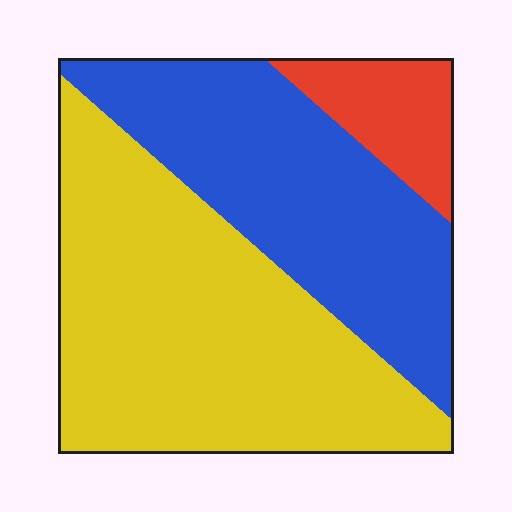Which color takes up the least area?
Red, at roughly 10%.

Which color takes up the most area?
Yellow, at roughly 50%.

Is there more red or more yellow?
Yellow.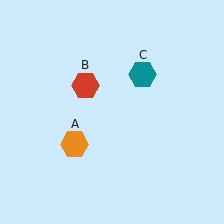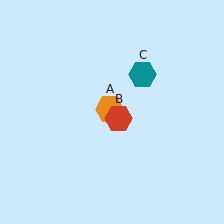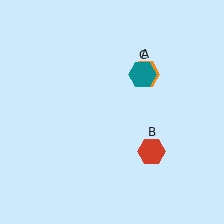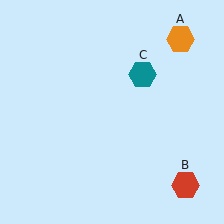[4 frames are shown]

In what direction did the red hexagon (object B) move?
The red hexagon (object B) moved down and to the right.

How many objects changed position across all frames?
2 objects changed position: orange hexagon (object A), red hexagon (object B).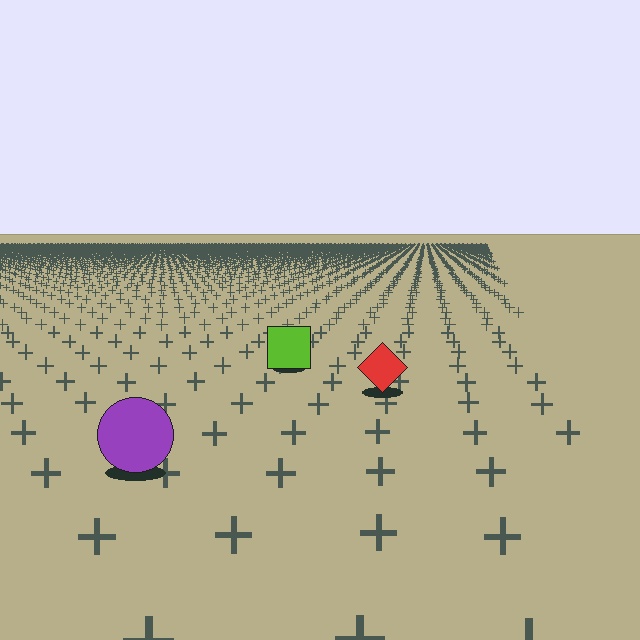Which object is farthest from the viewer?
The lime square is farthest from the viewer. It appears smaller and the ground texture around it is denser.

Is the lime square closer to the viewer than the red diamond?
No. The red diamond is closer — you can tell from the texture gradient: the ground texture is coarser near it.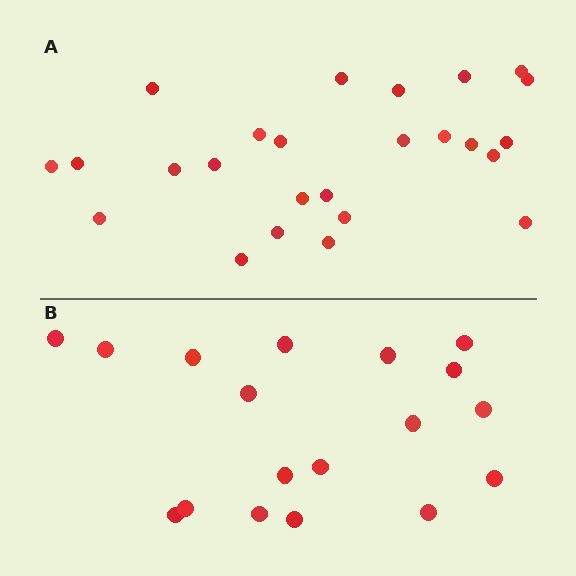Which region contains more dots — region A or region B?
Region A (the top region) has more dots.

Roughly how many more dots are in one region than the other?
Region A has roughly 8 or so more dots than region B.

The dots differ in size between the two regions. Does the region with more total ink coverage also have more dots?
No. Region B has more total ink coverage because its dots are larger, but region A actually contains more individual dots. Total area can be misleading — the number of items is what matters here.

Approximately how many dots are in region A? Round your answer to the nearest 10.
About 20 dots. (The exact count is 25, which rounds to 20.)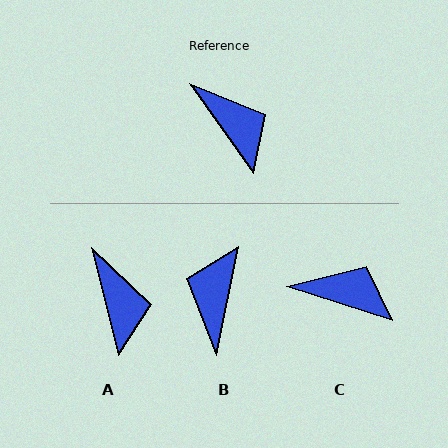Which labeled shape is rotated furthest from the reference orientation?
B, about 133 degrees away.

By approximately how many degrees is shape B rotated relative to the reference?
Approximately 133 degrees counter-clockwise.